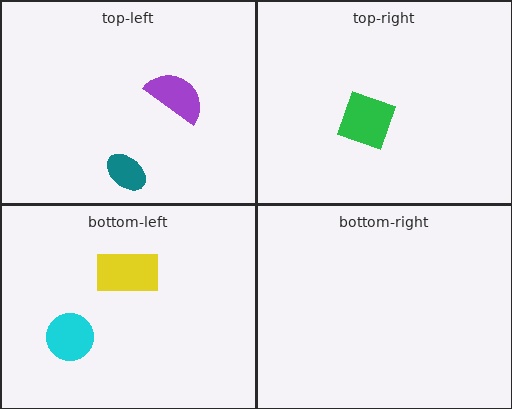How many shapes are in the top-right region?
1.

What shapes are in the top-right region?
The green square.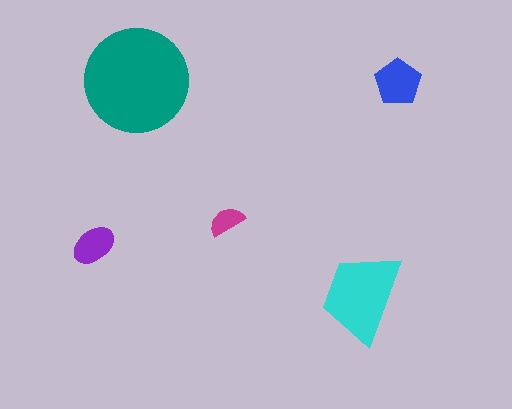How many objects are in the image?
There are 5 objects in the image.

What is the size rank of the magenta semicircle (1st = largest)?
5th.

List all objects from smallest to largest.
The magenta semicircle, the purple ellipse, the blue pentagon, the cyan trapezoid, the teal circle.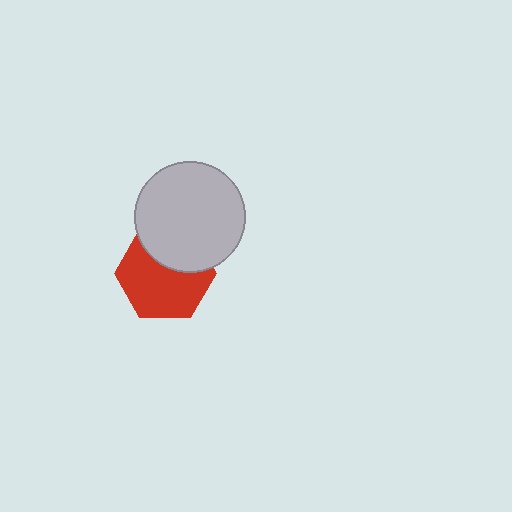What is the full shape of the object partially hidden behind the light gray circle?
The partially hidden object is a red hexagon.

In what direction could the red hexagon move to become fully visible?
The red hexagon could move down. That would shift it out from behind the light gray circle entirely.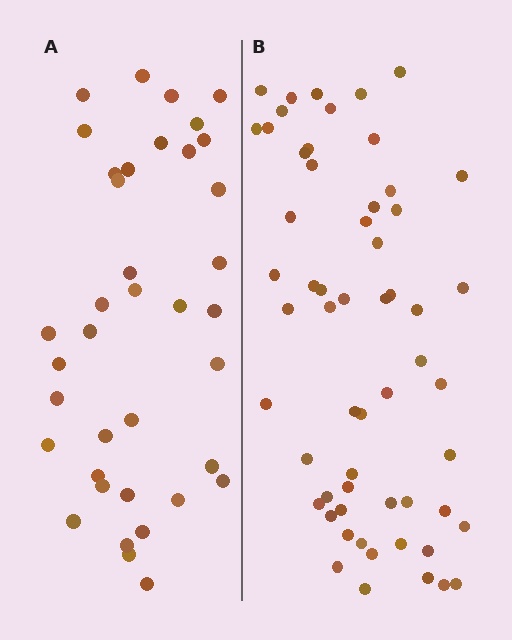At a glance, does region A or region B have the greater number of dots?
Region B (the right region) has more dots.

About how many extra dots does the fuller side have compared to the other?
Region B has approximately 20 more dots than region A.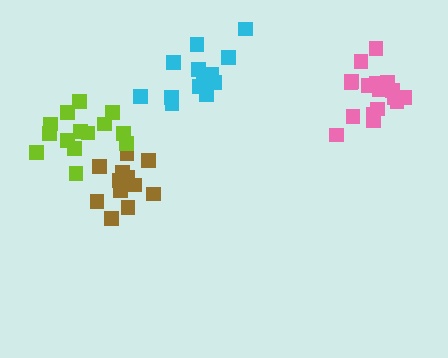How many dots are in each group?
Group 1: 18 dots, Group 2: 12 dots, Group 3: 14 dots, Group 4: 15 dots (59 total).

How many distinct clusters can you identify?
There are 4 distinct clusters.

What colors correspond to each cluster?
The clusters are colored: pink, brown, lime, cyan.